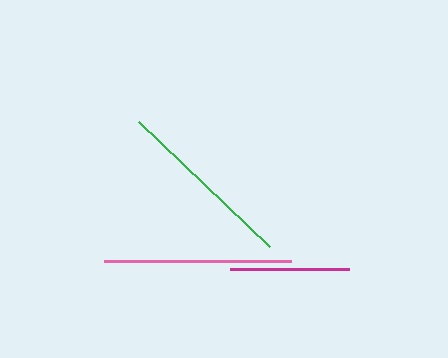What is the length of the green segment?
The green segment is approximately 180 pixels long.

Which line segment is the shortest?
The magenta line is the shortest at approximately 119 pixels.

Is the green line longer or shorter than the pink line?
The pink line is longer than the green line.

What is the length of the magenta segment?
The magenta segment is approximately 119 pixels long.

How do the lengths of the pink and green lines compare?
The pink and green lines are approximately the same length.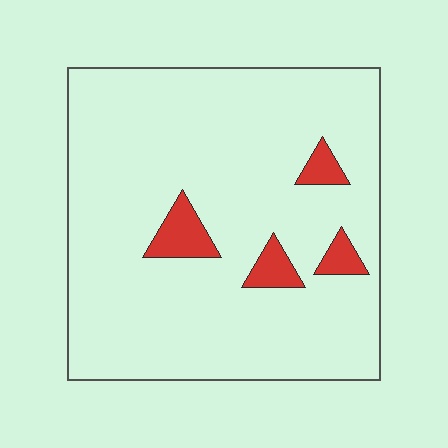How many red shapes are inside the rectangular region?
4.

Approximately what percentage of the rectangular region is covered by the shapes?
Approximately 10%.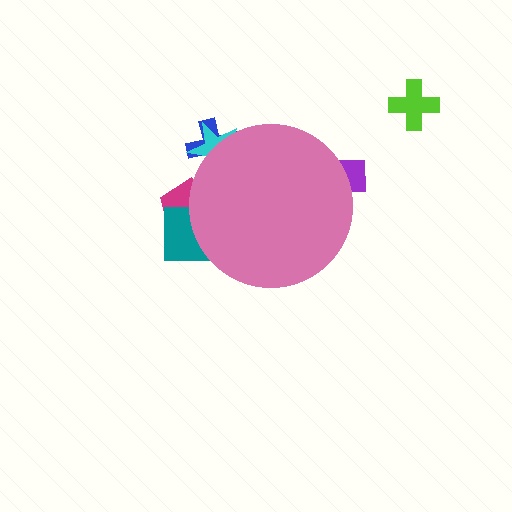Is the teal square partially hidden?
Yes, the teal square is partially hidden behind the pink circle.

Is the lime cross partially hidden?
No, the lime cross is fully visible.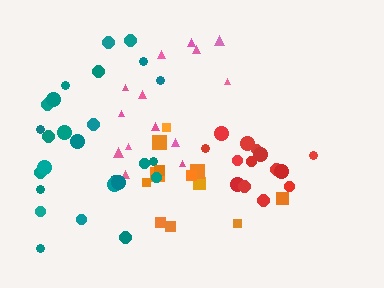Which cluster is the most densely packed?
Red.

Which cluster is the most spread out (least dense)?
Orange.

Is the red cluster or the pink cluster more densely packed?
Red.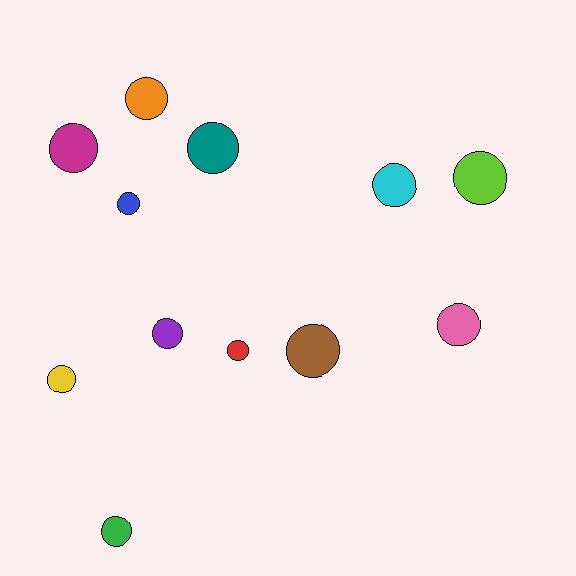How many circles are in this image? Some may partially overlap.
There are 12 circles.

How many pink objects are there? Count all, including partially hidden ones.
There is 1 pink object.